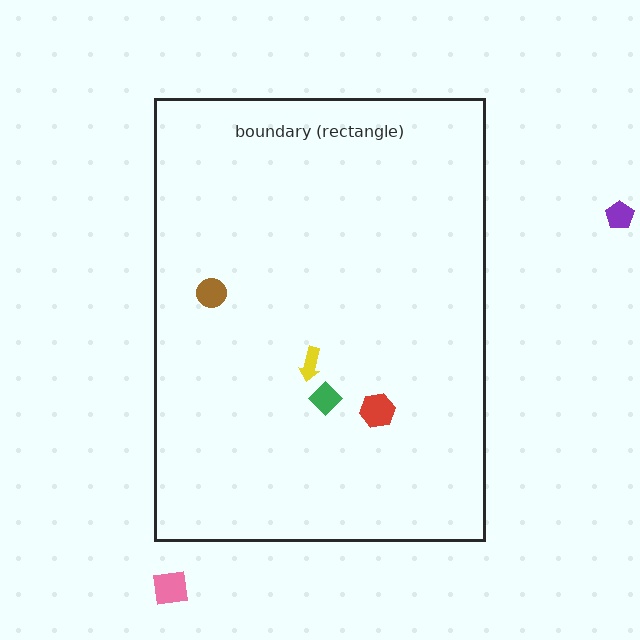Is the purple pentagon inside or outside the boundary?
Outside.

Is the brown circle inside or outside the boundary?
Inside.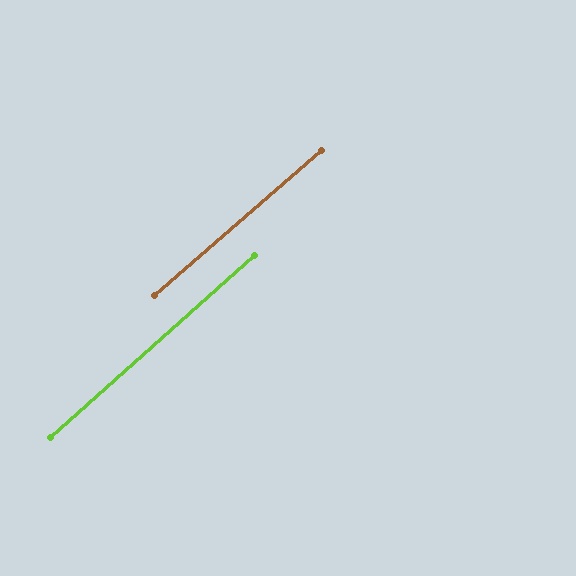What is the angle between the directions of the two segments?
Approximately 1 degree.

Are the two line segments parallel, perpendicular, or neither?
Parallel — their directions differ by only 0.6°.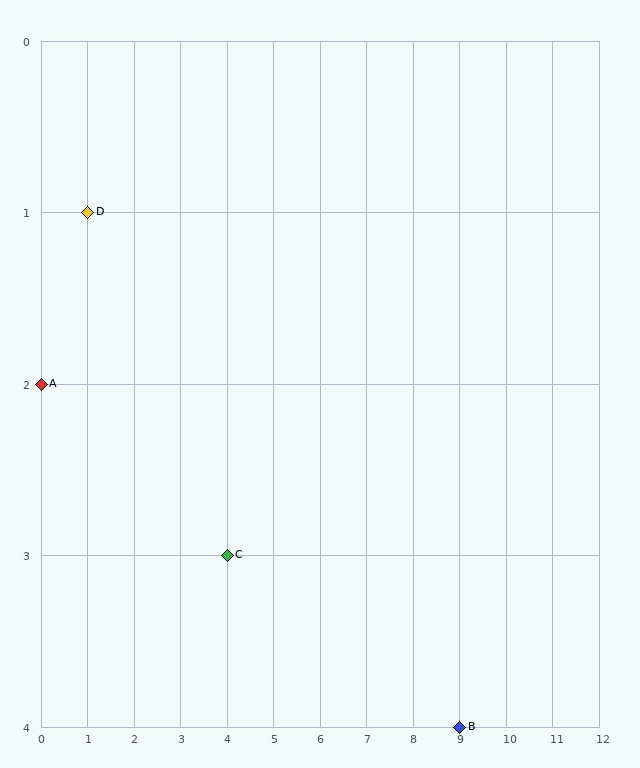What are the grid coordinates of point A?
Point A is at grid coordinates (0, 2).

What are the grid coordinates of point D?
Point D is at grid coordinates (1, 1).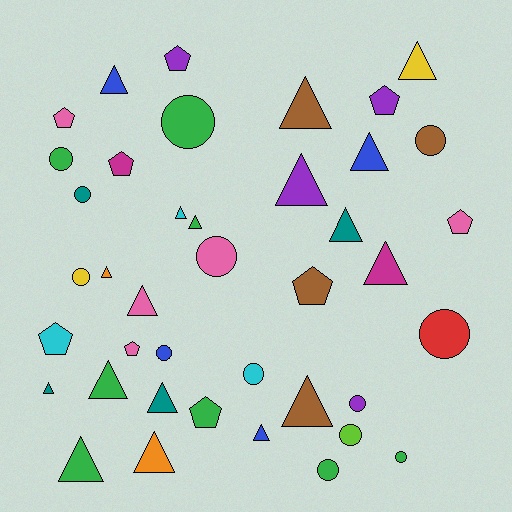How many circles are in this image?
There are 13 circles.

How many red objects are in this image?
There is 1 red object.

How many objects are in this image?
There are 40 objects.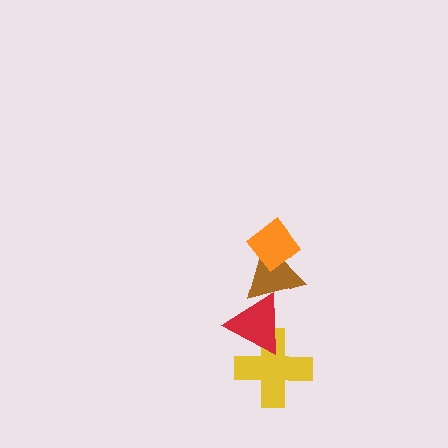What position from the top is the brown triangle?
The brown triangle is 2nd from the top.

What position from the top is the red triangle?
The red triangle is 3rd from the top.